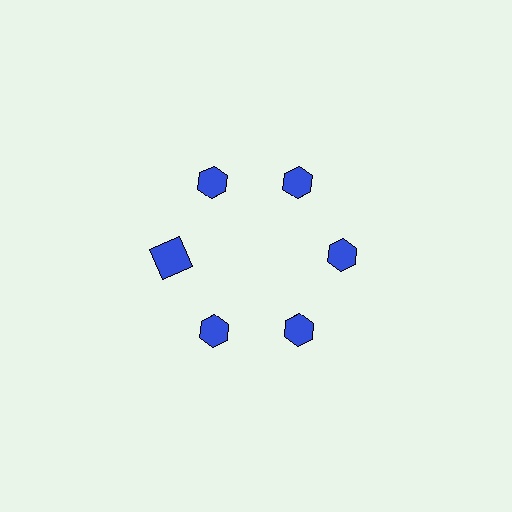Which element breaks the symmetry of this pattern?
The blue square at roughly the 9 o'clock position breaks the symmetry. All other shapes are blue hexagons.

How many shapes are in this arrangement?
There are 6 shapes arranged in a ring pattern.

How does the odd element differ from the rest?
It has a different shape: square instead of hexagon.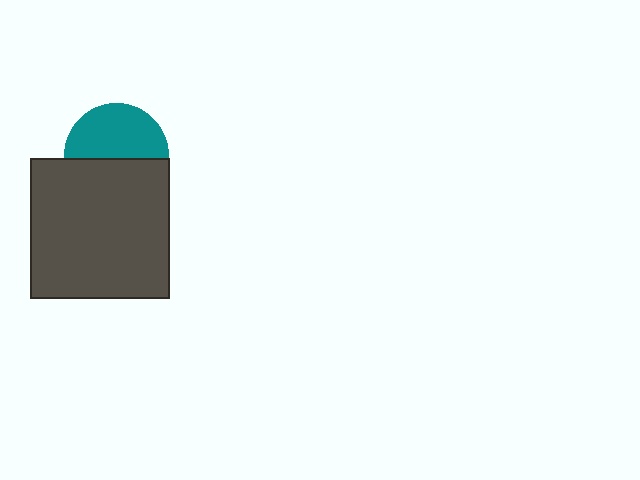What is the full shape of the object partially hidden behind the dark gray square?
The partially hidden object is a teal circle.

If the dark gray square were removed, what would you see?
You would see the complete teal circle.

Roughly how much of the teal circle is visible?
About half of it is visible (roughly 52%).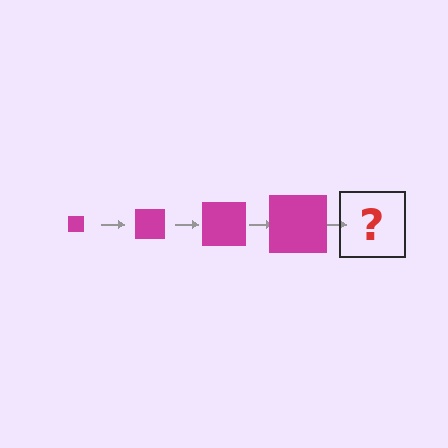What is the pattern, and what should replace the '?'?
The pattern is that the square gets progressively larger each step. The '?' should be a magenta square, larger than the previous one.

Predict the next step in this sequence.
The next step is a magenta square, larger than the previous one.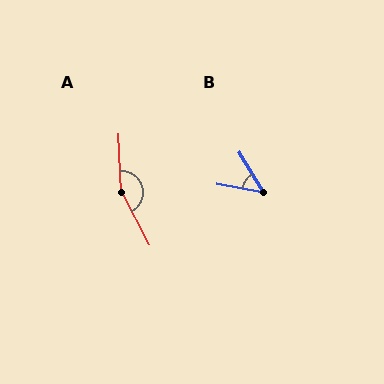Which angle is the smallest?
B, at approximately 48 degrees.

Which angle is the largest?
A, at approximately 155 degrees.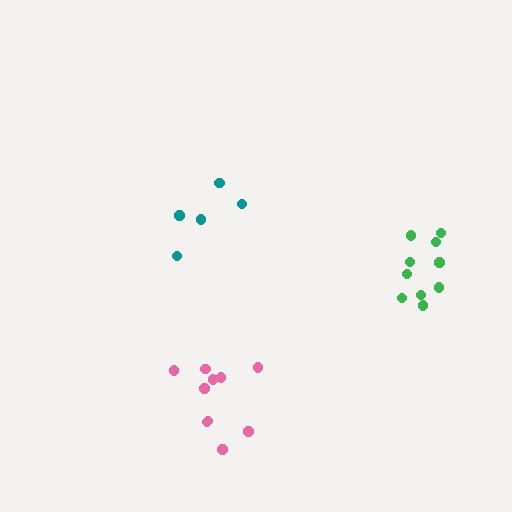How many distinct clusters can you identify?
There are 3 distinct clusters.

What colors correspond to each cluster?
The clusters are colored: teal, green, pink.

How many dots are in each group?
Group 1: 5 dots, Group 2: 10 dots, Group 3: 10 dots (25 total).